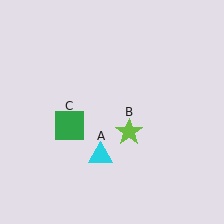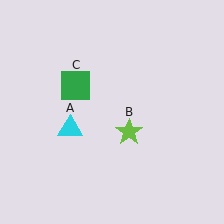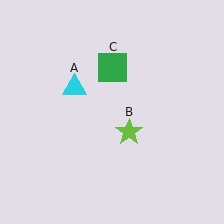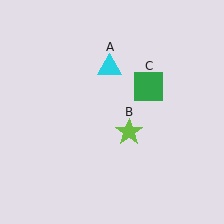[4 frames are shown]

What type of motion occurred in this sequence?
The cyan triangle (object A), green square (object C) rotated clockwise around the center of the scene.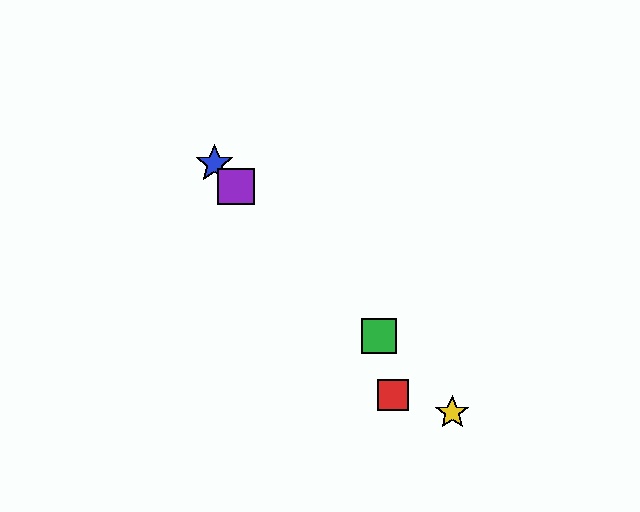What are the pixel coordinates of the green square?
The green square is at (379, 336).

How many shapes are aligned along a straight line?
4 shapes (the blue star, the green square, the yellow star, the purple square) are aligned along a straight line.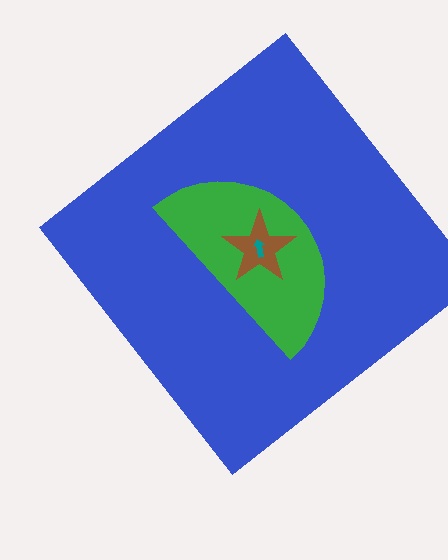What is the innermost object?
The teal arrow.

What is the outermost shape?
The blue diamond.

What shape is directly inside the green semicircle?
The brown star.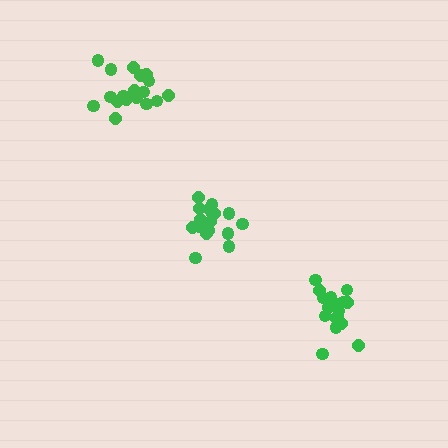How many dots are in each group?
Group 1: 18 dots, Group 2: 17 dots, Group 3: 17 dots (52 total).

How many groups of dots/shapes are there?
There are 3 groups.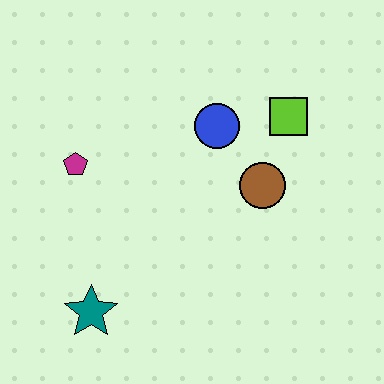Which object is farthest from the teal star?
The lime square is farthest from the teal star.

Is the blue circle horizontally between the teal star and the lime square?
Yes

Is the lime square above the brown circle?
Yes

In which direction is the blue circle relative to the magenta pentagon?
The blue circle is to the right of the magenta pentagon.